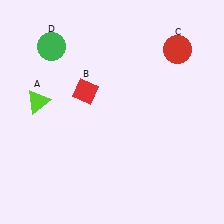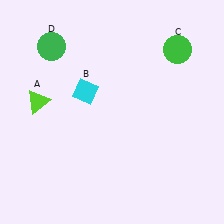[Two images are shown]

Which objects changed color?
B changed from red to cyan. C changed from red to green.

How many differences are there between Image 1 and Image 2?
There are 2 differences between the two images.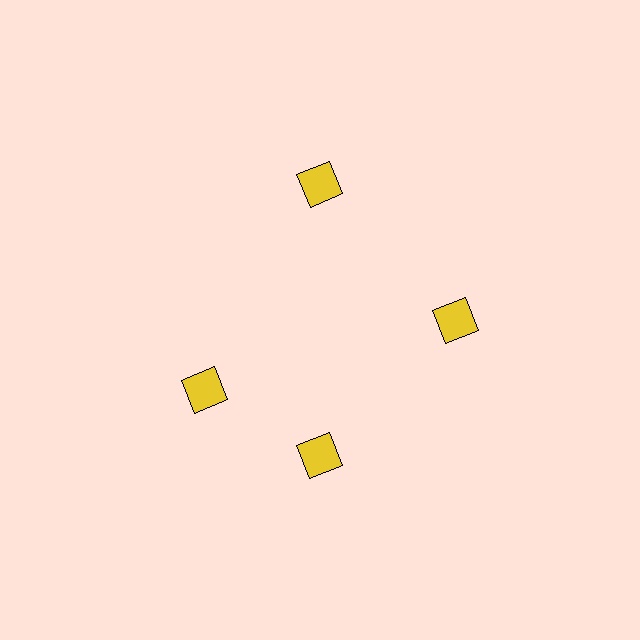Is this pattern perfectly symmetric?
No. The 4 yellow squares are arranged in a ring, but one element near the 9 o'clock position is rotated out of alignment along the ring, breaking the 4-fold rotational symmetry.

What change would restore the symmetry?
The symmetry would be restored by rotating it back into even spacing with its neighbors so that all 4 squares sit at equal angles and equal distance from the center.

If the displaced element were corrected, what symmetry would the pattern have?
It would have 4-fold rotational symmetry — the pattern would map onto itself every 90 degrees.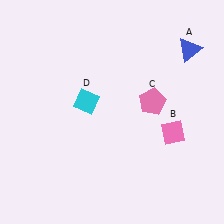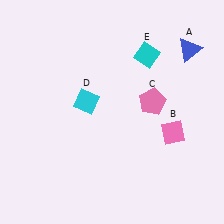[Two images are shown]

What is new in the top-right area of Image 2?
A cyan diamond (E) was added in the top-right area of Image 2.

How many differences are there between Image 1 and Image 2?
There is 1 difference between the two images.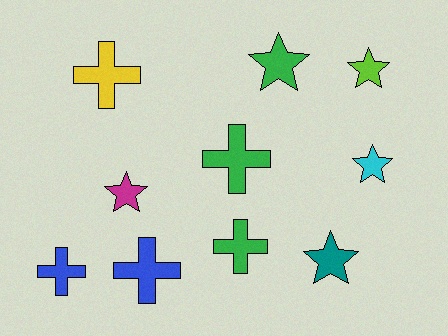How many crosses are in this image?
There are 5 crosses.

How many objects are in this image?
There are 10 objects.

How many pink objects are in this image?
There are no pink objects.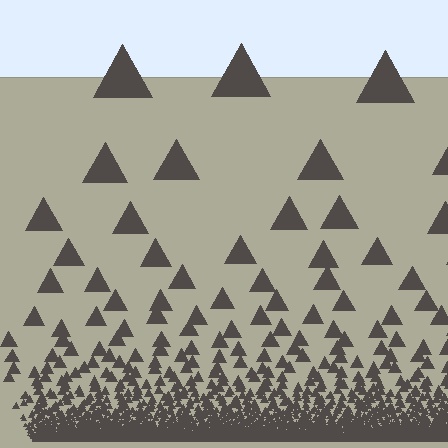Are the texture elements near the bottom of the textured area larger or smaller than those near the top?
Smaller. The gradient is inverted — elements near the bottom are smaller and denser.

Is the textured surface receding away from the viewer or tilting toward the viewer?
The surface appears to tilt toward the viewer. Texture elements get larger and sparser toward the top.